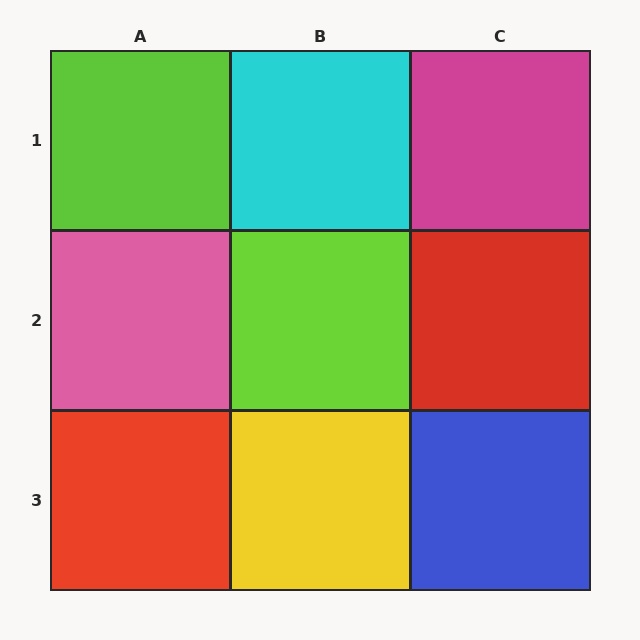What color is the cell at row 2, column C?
Red.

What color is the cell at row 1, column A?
Lime.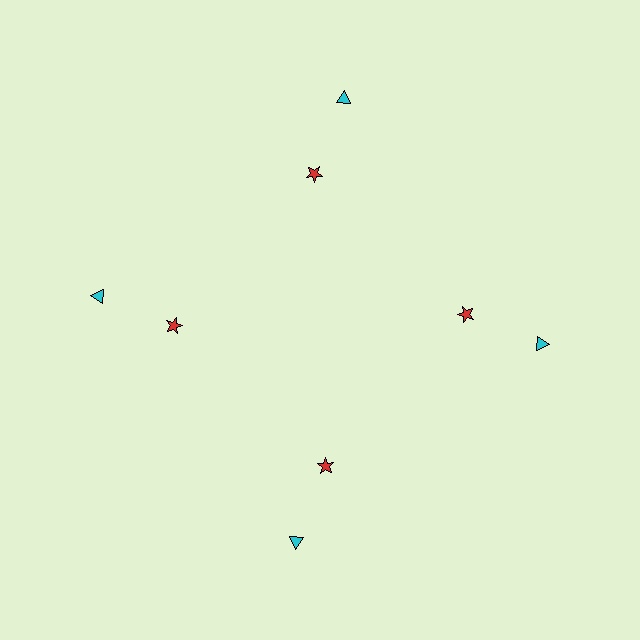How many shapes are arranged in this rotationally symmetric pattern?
There are 8 shapes, arranged in 4 groups of 2.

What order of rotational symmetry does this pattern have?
This pattern has 4-fold rotational symmetry.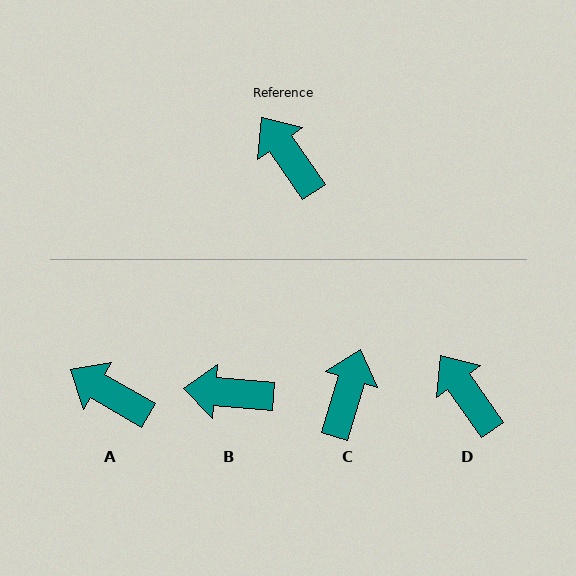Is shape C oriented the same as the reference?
No, it is off by about 52 degrees.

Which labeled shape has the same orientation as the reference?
D.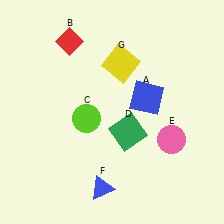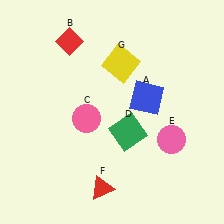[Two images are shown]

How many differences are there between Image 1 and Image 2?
There are 2 differences between the two images.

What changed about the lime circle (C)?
In Image 1, C is lime. In Image 2, it changed to pink.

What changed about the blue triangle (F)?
In Image 1, F is blue. In Image 2, it changed to red.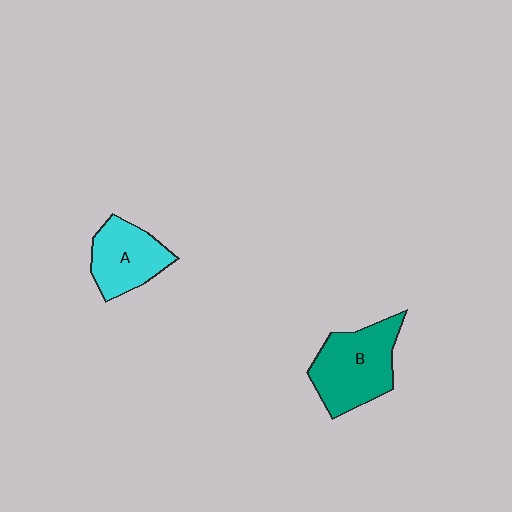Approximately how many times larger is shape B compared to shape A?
Approximately 1.3 times.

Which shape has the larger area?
Shape B (teal).